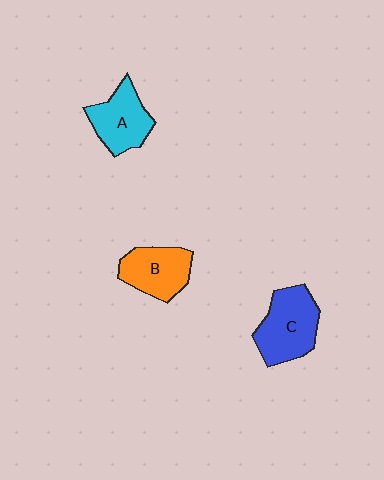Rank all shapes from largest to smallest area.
From largest to smallest: C (blue), A (cyan), B (orange).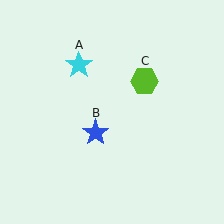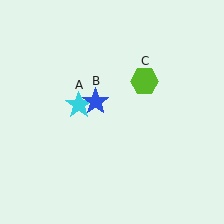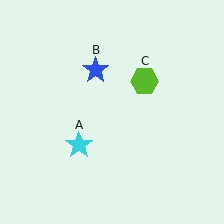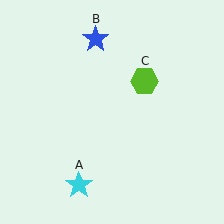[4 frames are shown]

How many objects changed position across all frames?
2 objects changed position: cyan star (object A), blue star (object B).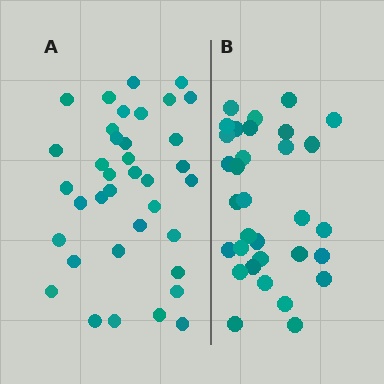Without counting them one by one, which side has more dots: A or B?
Region A (the left region) has more dots.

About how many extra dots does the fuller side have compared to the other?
Region A has about 5 more dots than region B.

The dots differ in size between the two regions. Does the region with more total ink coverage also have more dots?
No. Region B has more total ink coverage because its dots are larger, but region A actually contains more individual dots. Total area can be misleading — the number of items is what matters here.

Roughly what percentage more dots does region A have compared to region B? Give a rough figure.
About 15% more.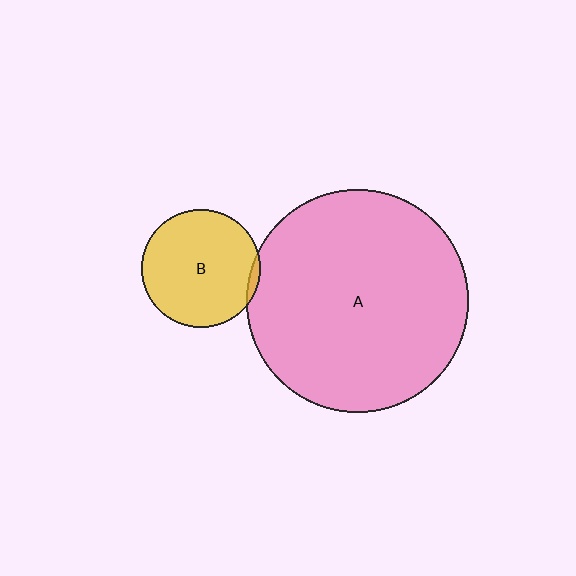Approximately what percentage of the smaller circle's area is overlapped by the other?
Approximately 5%.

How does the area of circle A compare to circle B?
Approximately 3.5 times.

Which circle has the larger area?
Circle A (pink).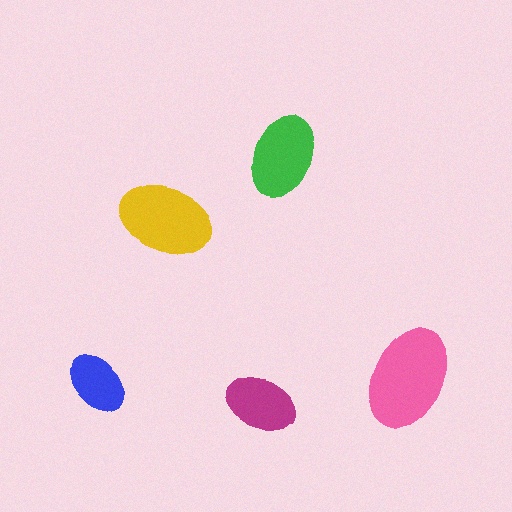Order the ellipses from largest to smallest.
the pink one, the yellow one, the green one, the magenta one, the blue one.